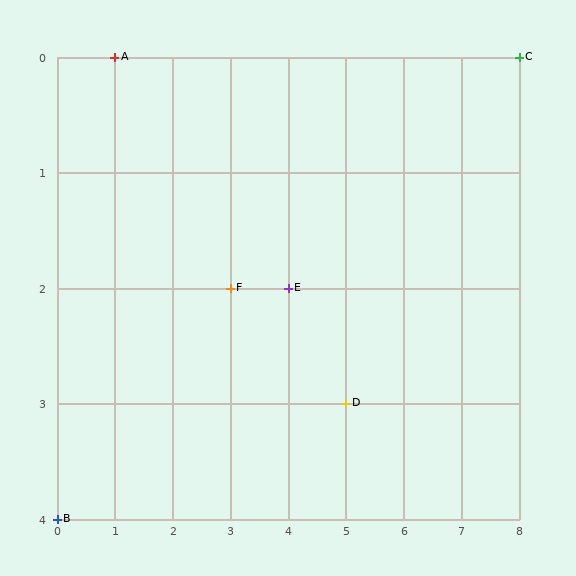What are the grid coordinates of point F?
Point F is at grid coordinates (3, 2).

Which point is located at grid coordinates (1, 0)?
Point A is at (1, 0).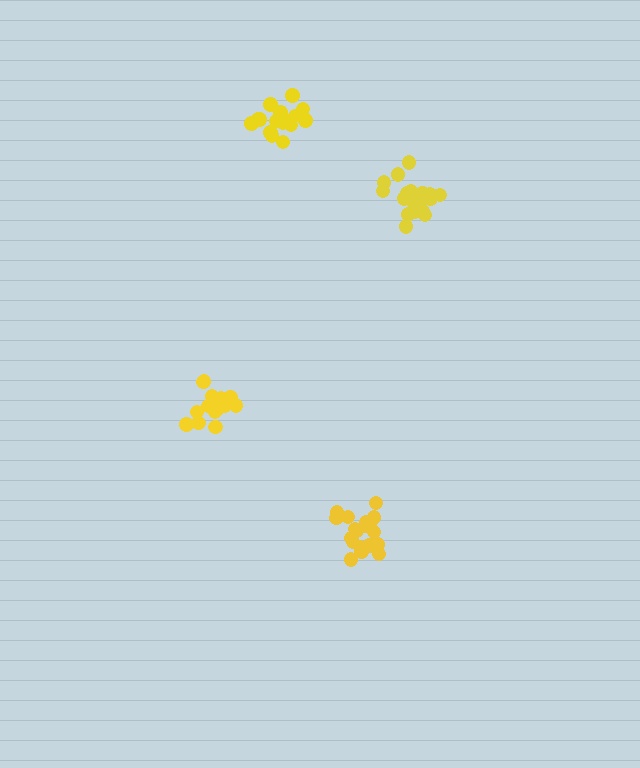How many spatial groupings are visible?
There are 4 spatial groupings.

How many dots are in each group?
Group 1: 18 dots, Group 2: 16 dots, Group 3: 20 dots, Group 4: 19 dots (73 total).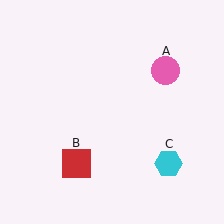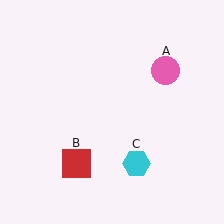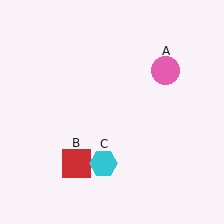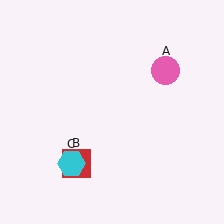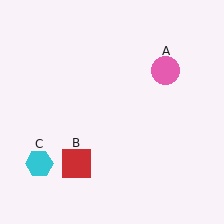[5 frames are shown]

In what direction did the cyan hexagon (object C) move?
The cyan hexagon (object C) moved left.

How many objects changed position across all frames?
1 object changed position: cyan hexagon (object C).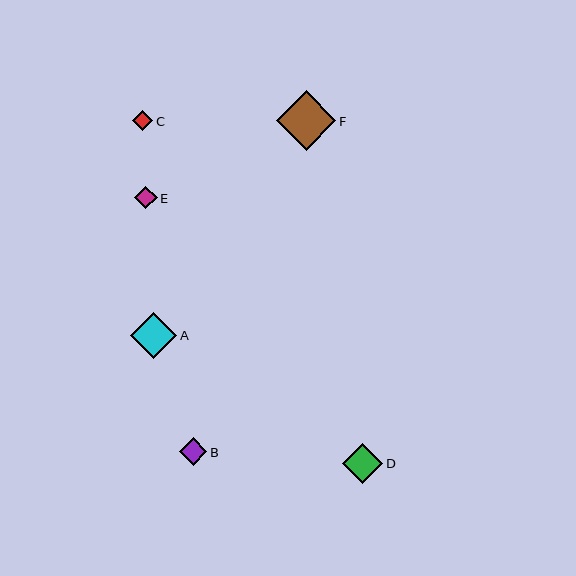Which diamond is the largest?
Diamond F is the largest with a size of approximately 59 pixels.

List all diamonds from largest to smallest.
From largest to smallest: F, A, D, B, E, C.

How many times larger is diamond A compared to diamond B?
Diamond A is approximately 1.7 times the size of diamond B.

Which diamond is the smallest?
Diamond C is the smallest with a size of approximately 20 pixels.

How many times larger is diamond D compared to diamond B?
Diamond D is approximately 1.5 times the size of diamond B.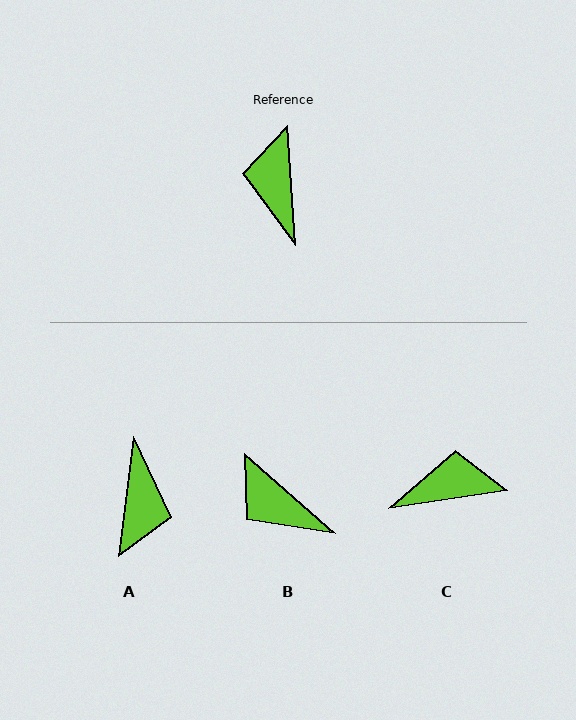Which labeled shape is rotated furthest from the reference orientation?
A, about 169 degrees away.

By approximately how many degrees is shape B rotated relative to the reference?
Approximately 45 degrees counter-clockwise.